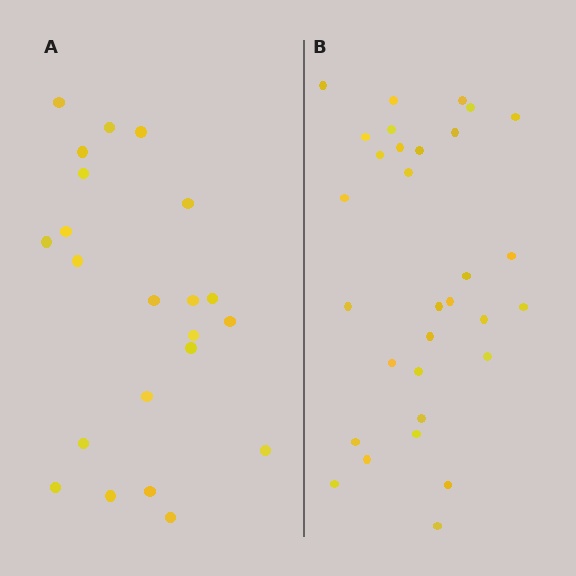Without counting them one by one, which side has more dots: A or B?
Region B (the right region) has more dots.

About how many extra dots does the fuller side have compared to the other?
Region B has roughly 8 or so more dots than region A.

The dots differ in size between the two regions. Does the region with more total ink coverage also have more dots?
No. Region A has more total ink coverage because its dots are larger, but region B actually contains more individual dots. Total area can be misleading — the number of items is what matters here.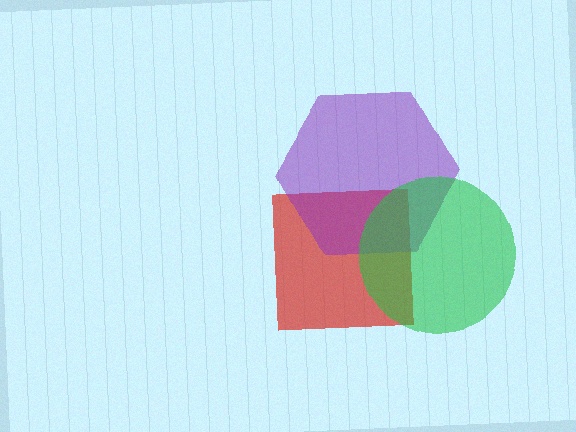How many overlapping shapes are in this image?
There are 3 overlapping shapes in the image.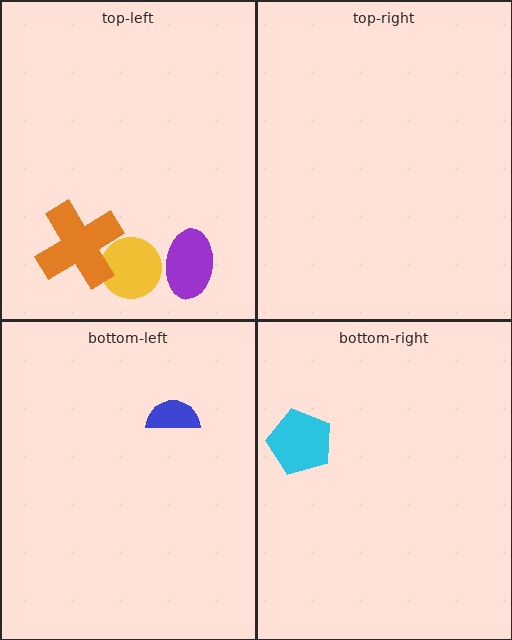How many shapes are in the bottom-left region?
1.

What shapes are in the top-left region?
The yellow circle, the orange cross, the purple ellipse.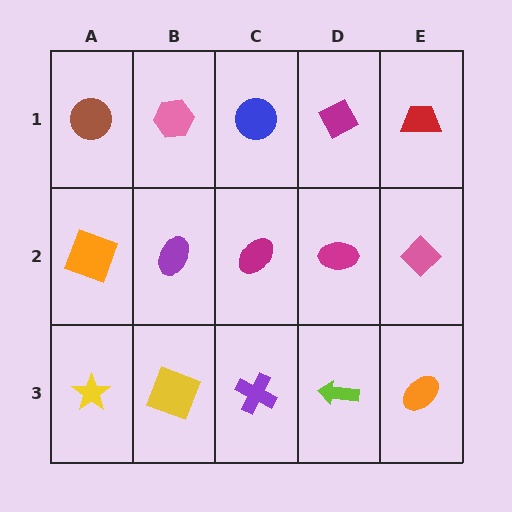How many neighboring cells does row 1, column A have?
2.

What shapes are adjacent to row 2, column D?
A magenta diamond (row 1, column D), a lime arrow (row 3, column D), a magenta ellipse (row 2, column C), a pink diamond (row 2, column E).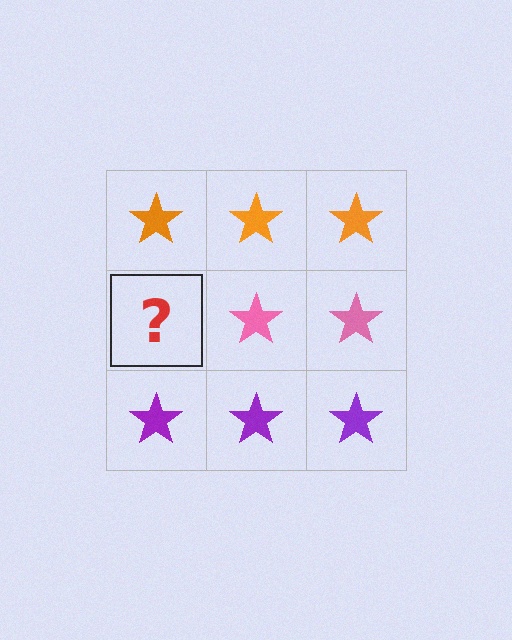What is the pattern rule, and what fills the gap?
The rule is that each row has a consistent color. The gap should be filled with a pink star.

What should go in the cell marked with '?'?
The missing cell should contain a pink star.